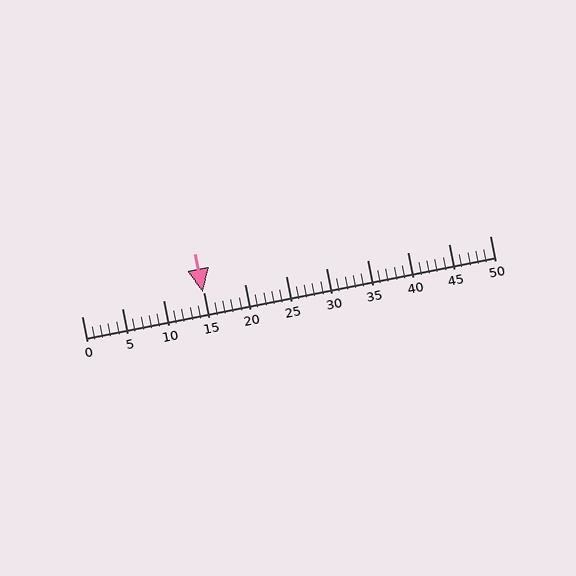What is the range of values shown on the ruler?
The ruler shows values from 0 to 50.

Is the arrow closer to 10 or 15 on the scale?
The arrow is closer to 15.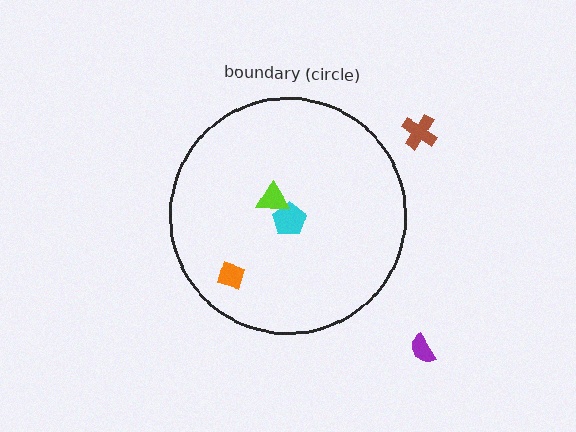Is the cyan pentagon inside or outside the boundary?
Inside.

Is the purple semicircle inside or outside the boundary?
Outside.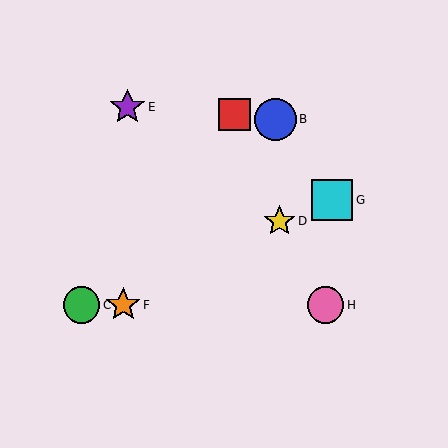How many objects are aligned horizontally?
3 objects (C, F, H) are aligned horizontally.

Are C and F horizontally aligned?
Yes, both are at y≈305.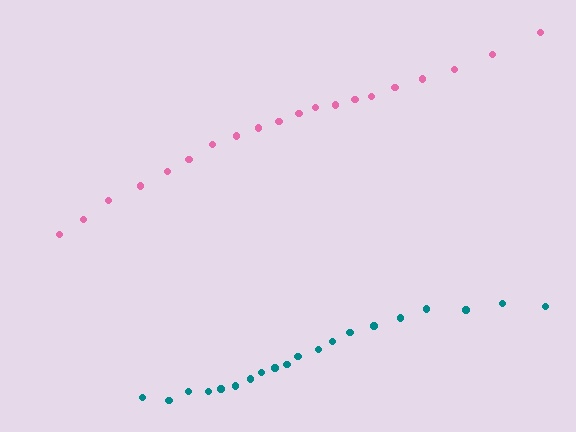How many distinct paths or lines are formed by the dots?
There are 2 distinct paths.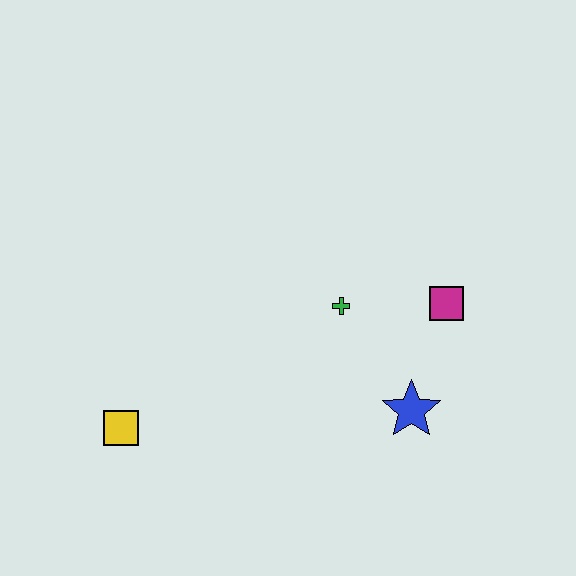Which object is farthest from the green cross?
The yellow square is farthest from the green cross.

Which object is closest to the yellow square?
The green cross is closest to the yellow square.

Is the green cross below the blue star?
No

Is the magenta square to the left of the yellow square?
No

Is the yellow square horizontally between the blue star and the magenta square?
No